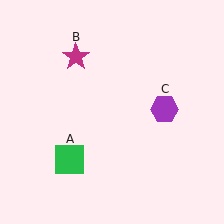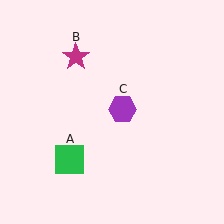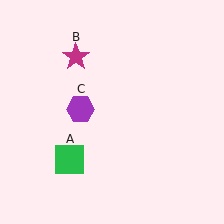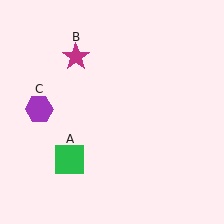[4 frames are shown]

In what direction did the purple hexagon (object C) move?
The purple hexagon (object C) moved left.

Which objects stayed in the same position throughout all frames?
Green square (object A) and magenta star (object B) remained stationary.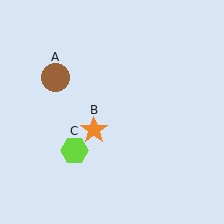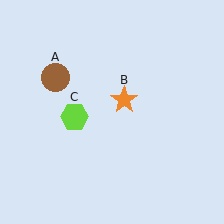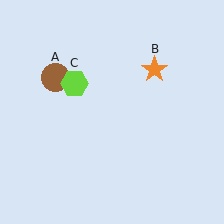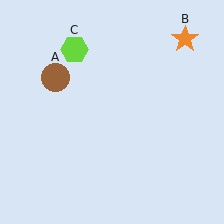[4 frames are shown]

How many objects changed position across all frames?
2 objects changed position: orange star (object B), lime hexagon (object C).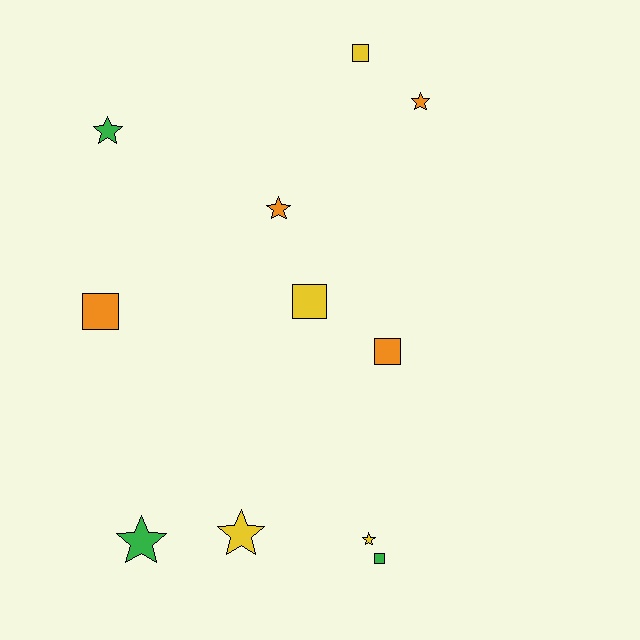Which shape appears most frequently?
Star, with 6 objects.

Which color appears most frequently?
Orange, with 4 objects.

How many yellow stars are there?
There are 2 yellow stars.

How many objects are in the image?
There are 11 objects.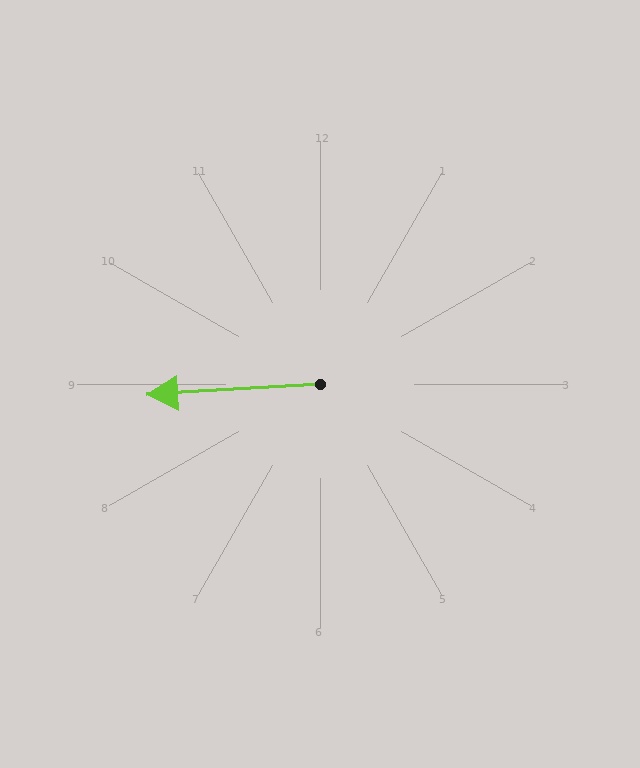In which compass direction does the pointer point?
West.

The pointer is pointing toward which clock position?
Roughly 9 o'clock.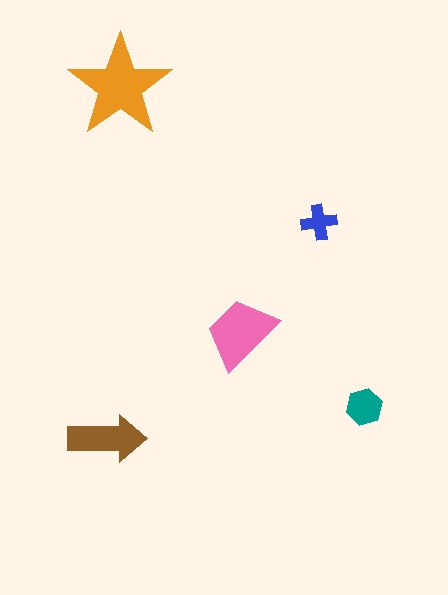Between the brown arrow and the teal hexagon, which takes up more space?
The brown arrow.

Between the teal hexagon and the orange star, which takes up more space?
The orange star.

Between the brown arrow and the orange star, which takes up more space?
The orange star.